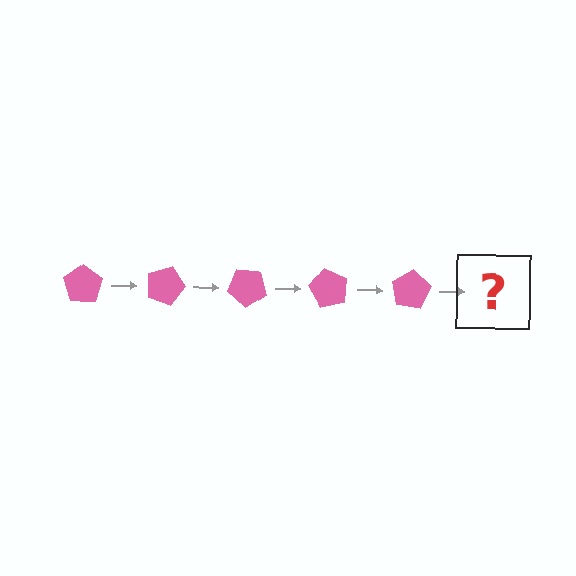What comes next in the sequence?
The next element should be a pink pentagon rotated 100 degrees.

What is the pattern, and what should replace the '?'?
The pattern is that the pentagon rotates 20 degrees each step. The '?' should be a pink pentagon rotated 100 degrees.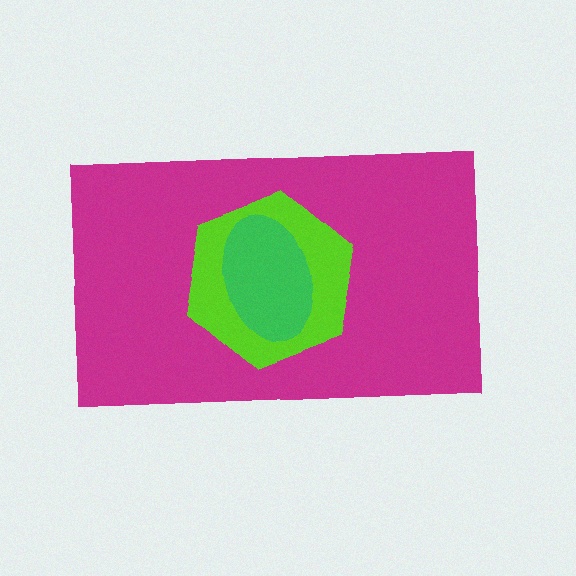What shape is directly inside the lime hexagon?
The green ellipse.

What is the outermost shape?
The magenta rectangle.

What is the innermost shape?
The green ellipse.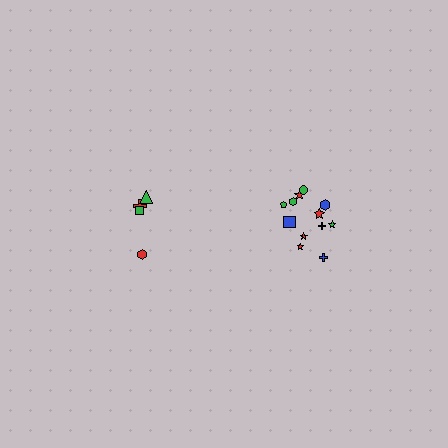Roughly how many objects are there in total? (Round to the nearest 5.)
Roughly 15 objects in total.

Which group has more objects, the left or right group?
The right group.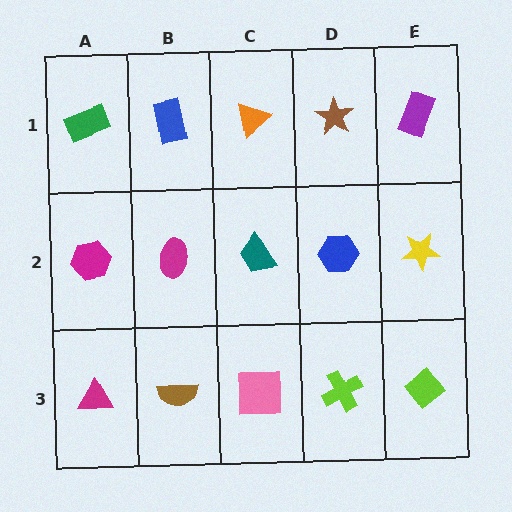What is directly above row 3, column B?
A magenta ellipse.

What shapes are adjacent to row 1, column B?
A magenta ellipse (row 2, column B), a green rectangle (row 1, column A), an orange triangle (row 1, column C).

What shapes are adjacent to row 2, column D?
A brown star (row 1, column D), a lime cross (row 3, column D), a teal trapezoid (row 2, column C), a yellow star (row 2, column E).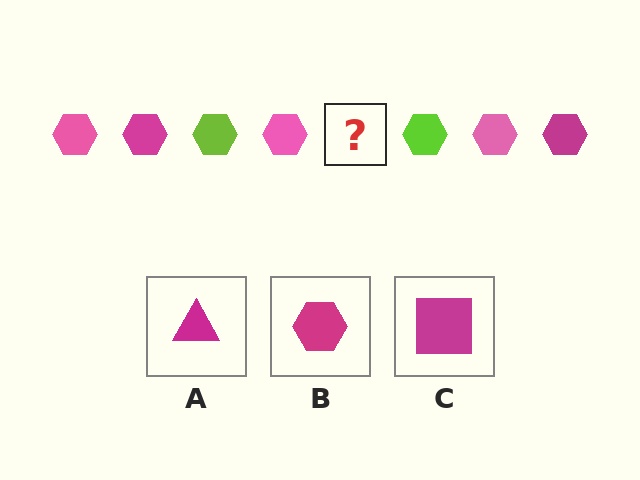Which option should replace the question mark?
Option B.